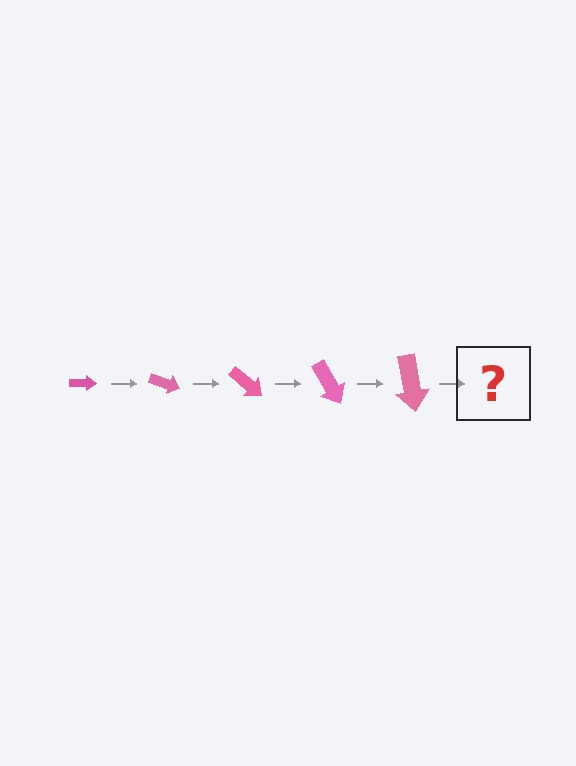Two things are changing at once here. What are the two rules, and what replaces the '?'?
The two rules are that the arrow grows larger each step and it rotates 20 degrees each step. The '?' should be an arrow, larger than the previous one and rotated 100 degrees from the start.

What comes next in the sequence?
The next element should be an arrow, larger than the previous one and rotated 100 degrees from the start.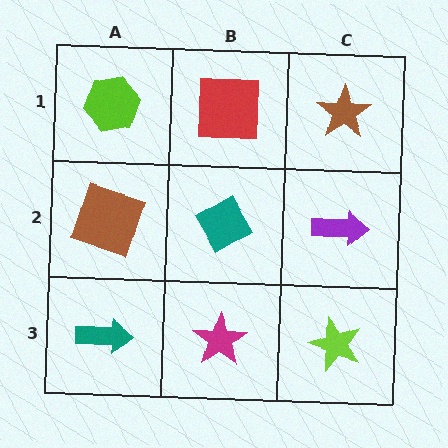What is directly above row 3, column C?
A purple arrow.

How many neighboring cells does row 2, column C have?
3.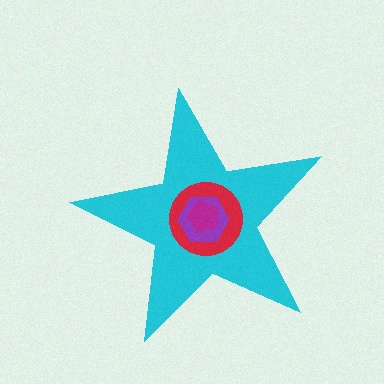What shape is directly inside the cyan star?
The red circle.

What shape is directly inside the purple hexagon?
The magenta pentagon.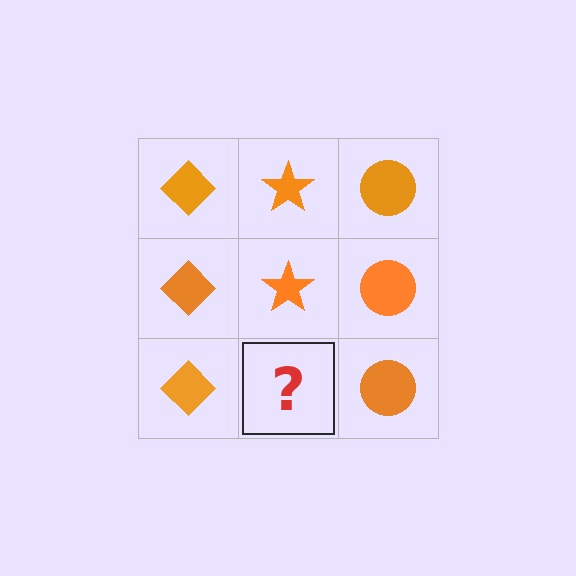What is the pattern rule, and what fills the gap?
The rule is that each column has a consistent shape. The gap should be filled with an orange star.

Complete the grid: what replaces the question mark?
The question mark should be replaced with an orange star.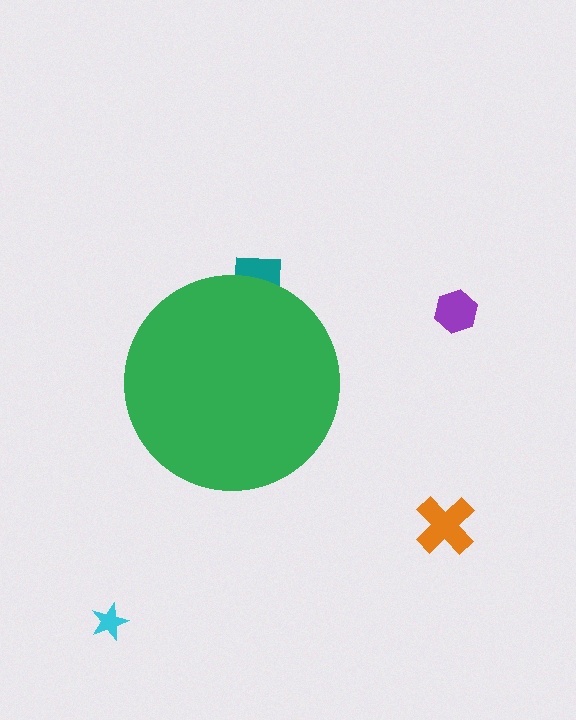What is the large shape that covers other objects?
A green circle.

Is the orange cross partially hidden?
No, the orange cross is fully visible.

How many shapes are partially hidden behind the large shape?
1 shape is partially hidden.